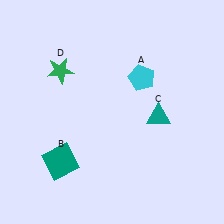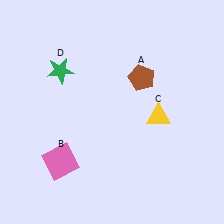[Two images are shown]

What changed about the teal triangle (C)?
In Image 1, C is teal. In Image 2, it changed to yellow.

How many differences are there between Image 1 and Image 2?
There are 3 differences between the two images.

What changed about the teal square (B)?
In Image 1, B is teal. In Image 2, it changed to pink.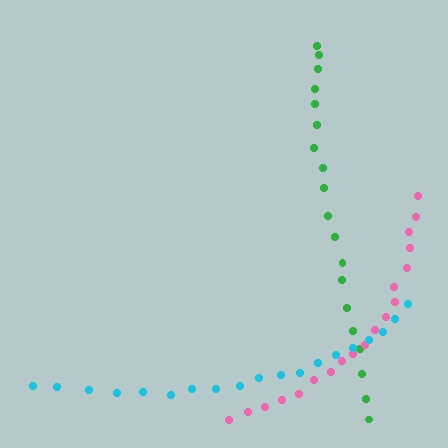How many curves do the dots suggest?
There are 3 distinct paths.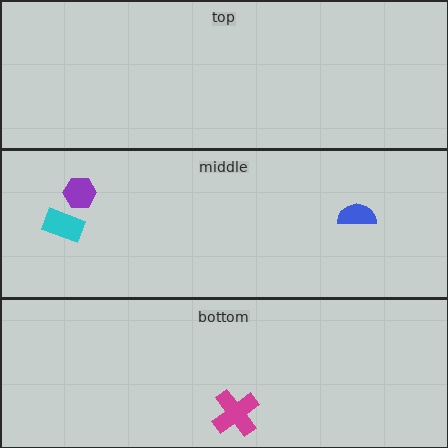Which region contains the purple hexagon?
The middle region.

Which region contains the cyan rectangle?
The middle region.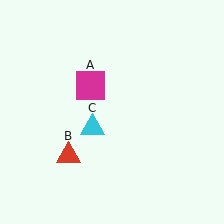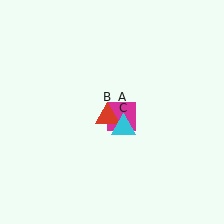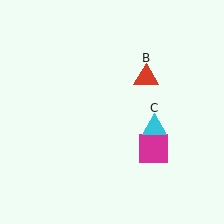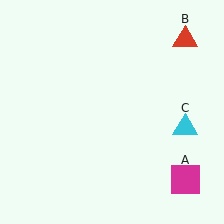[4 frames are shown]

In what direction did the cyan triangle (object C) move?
The cyan triangle (object C) moved right.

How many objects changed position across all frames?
3 objects changed position: magenta square (object A), red triangle (object B), cyan triangle (object C).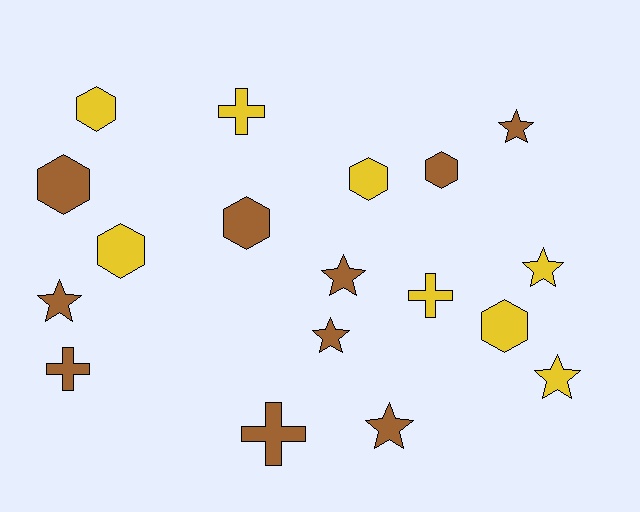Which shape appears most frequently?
Star, with 7 objects.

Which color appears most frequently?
Brown, with 10 objects.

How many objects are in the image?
There are 18 objects.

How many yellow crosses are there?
There are 2 yellow crosses.